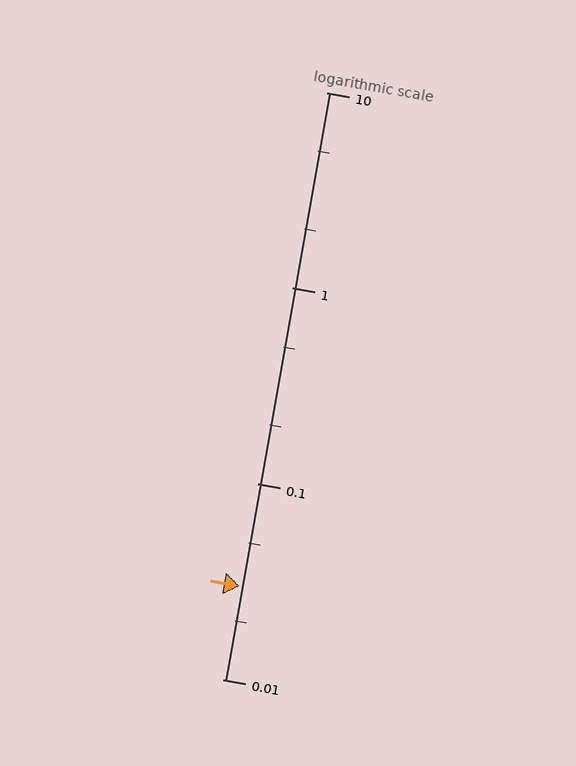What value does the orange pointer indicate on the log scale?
The pointer indicates approximately 0.03.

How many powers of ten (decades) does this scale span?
The scale spans 3 decades, from 0.01 to 10.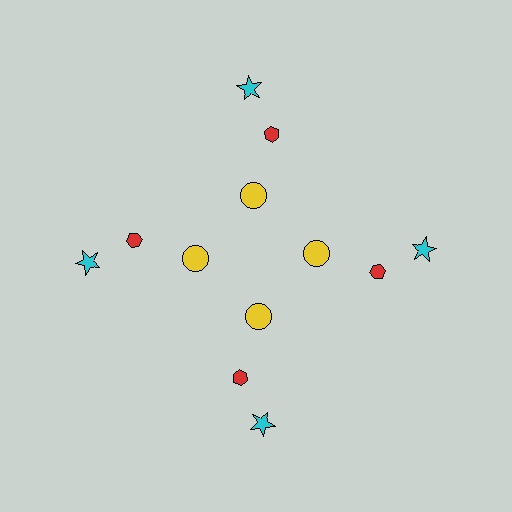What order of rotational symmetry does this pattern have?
This pattern has 4-fold rotational symmetry.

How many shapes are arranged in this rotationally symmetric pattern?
There are 12 shapes, arranged in 4 groups of 3.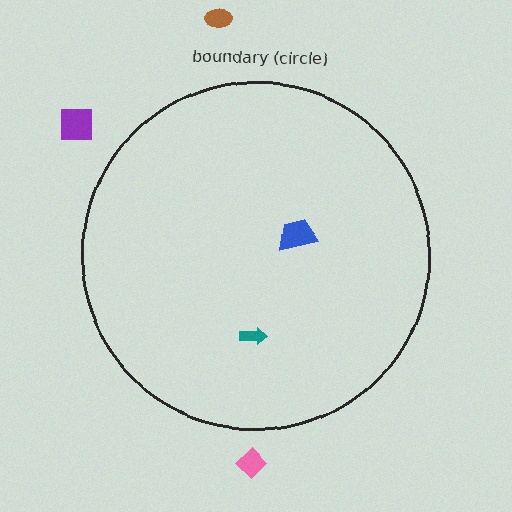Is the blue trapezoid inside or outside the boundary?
Inside.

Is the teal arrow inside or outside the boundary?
Inside.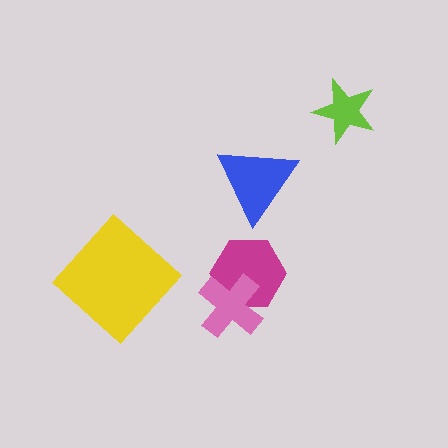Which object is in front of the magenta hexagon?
The pink cross is in front of the magenta hexagon.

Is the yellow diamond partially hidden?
No, no other shape covers it.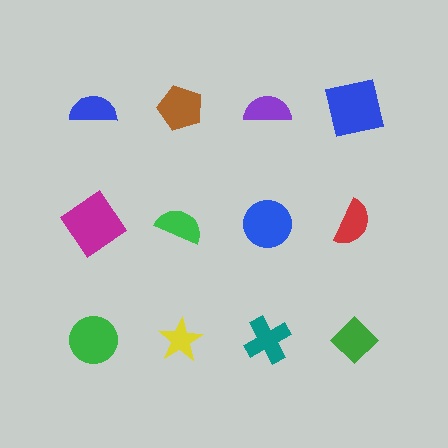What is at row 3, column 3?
A teal cross.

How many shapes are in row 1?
4 shapes.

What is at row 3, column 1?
A green circle.